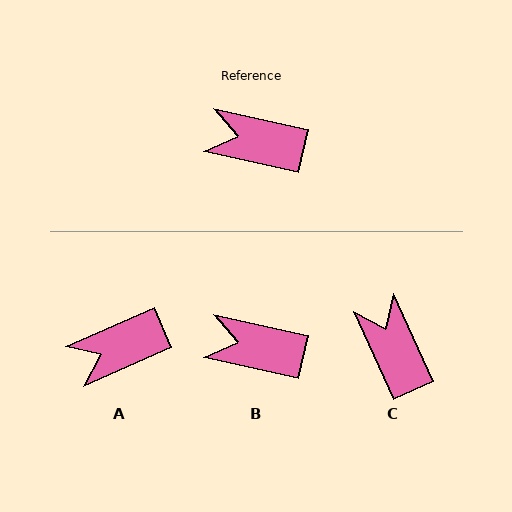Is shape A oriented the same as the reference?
No, it is off by about 36 degrees.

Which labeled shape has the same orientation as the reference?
B.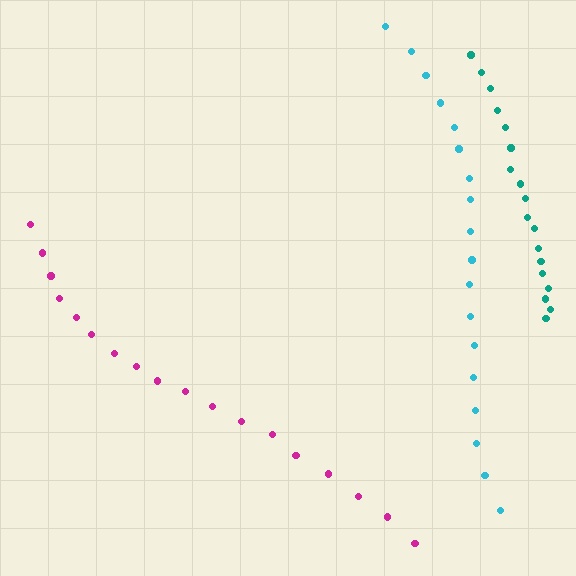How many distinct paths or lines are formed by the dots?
There are 3 distinct paths.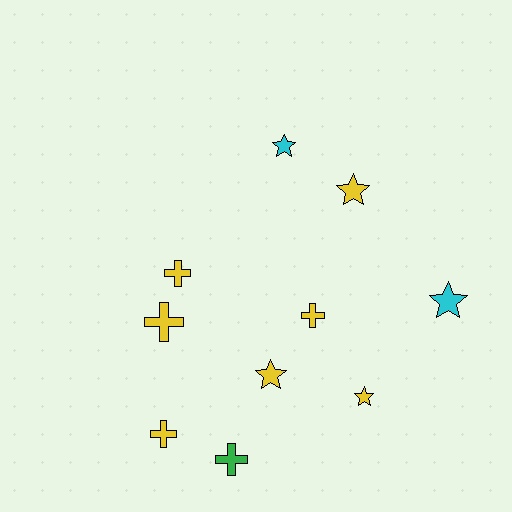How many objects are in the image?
There are 10 objects.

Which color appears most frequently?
Yellow, with 7 objects.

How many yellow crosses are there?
There are 4 yellow crosses.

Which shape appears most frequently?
Star, with 5 objects.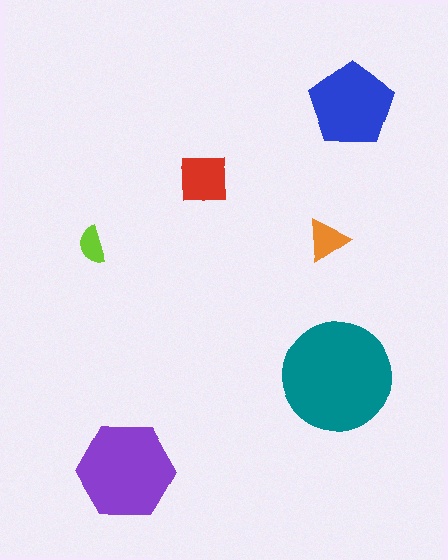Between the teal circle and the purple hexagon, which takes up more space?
The teal circle.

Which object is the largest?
The teal circle.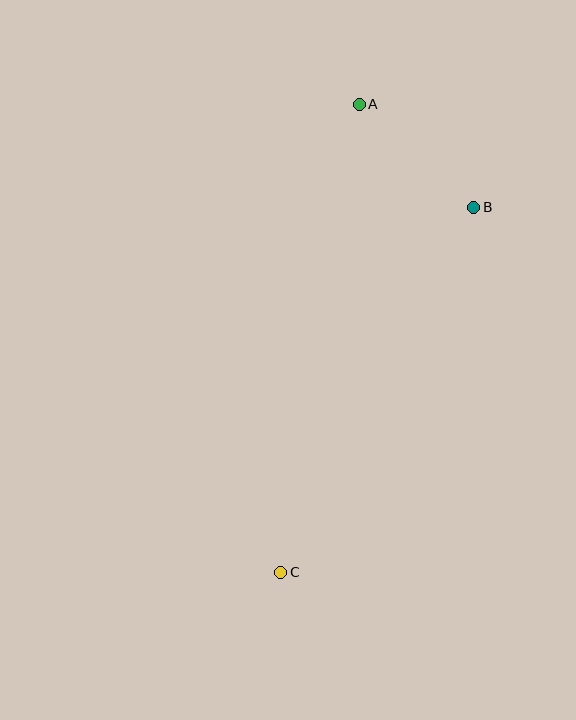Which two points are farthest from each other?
Points A and C are farthest from each other.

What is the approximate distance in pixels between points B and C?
The distance between B and C is approximately 413 pixels.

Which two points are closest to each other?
Points A and B are closest to each other.